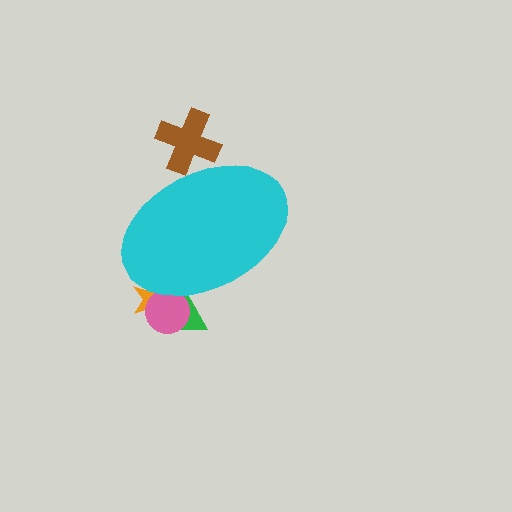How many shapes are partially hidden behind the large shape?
5 shapes are partially hidden.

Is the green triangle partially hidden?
Yes, the green triangle is partially hidden behind the cyan ellipse.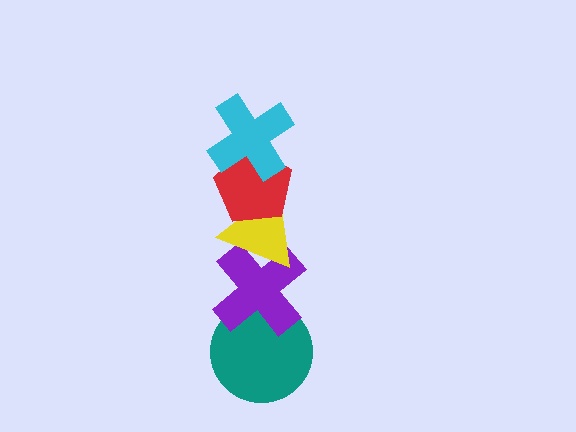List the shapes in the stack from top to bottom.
From top to bottom: the cyan cross, the red pentagon, the yellow triangle, the purple cross, the teal circle.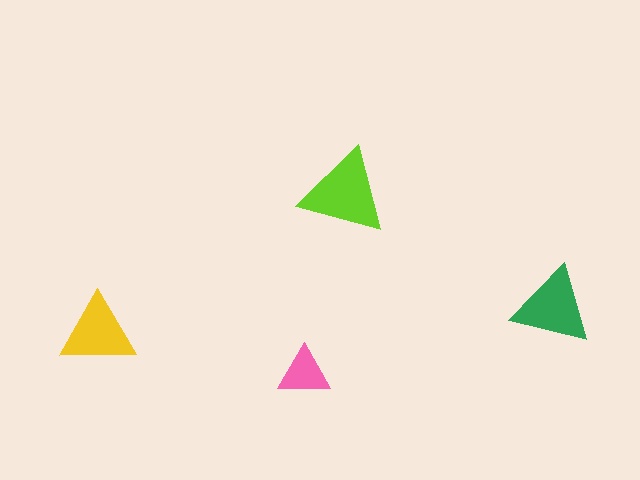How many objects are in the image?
There are 4 objects in the image.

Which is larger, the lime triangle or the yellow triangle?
The lime one.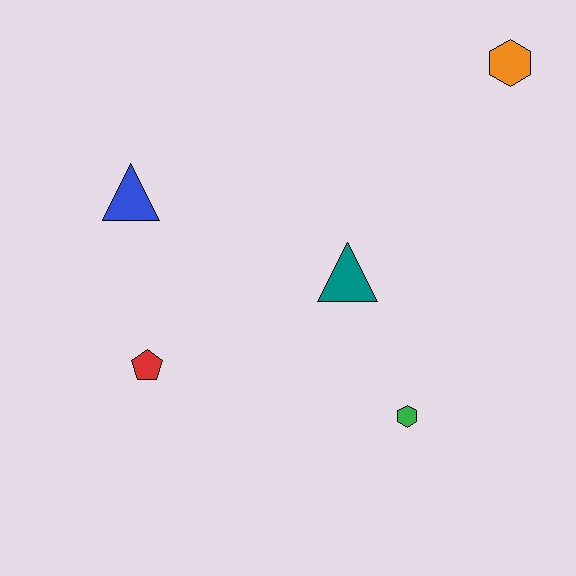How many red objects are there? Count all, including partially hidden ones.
There is 1 red object.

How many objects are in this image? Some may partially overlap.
There are 5 objects.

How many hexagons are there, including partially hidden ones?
There are 2 hexagons.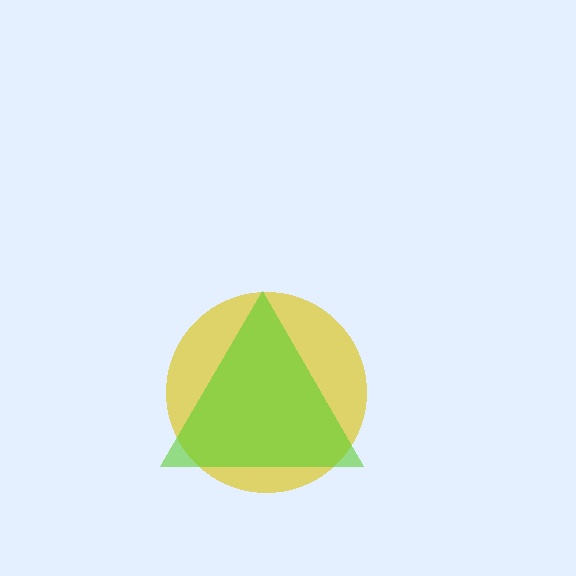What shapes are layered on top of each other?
The layered shapes are: a yellow circle, a lime triangle.